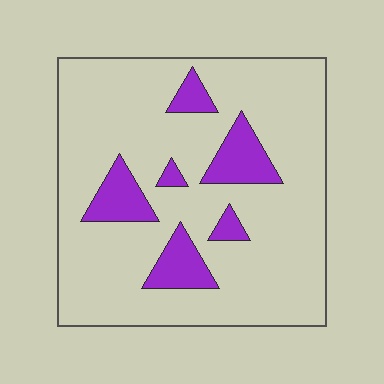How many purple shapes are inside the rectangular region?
6.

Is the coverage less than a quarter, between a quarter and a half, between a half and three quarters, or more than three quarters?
Less than a quarter.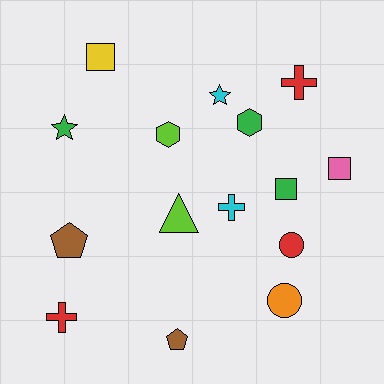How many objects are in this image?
There are 15 objects.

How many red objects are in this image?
There are 3 red objects.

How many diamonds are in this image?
There are no diamonds.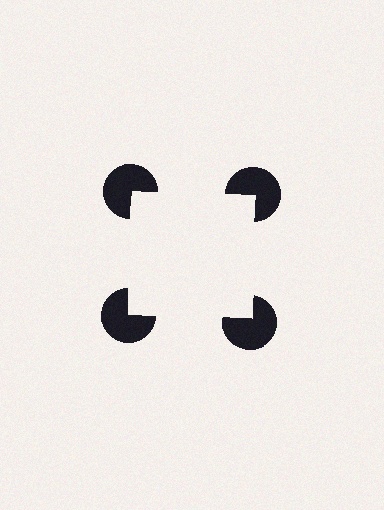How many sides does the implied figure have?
4 sides.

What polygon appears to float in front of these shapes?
An illusory square — its edges are inferred from the aligned wedge cuts in the pac-man discs, not physically drawn.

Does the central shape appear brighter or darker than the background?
It typically appears slightly brighter than the background, even though no actual brightness change is drawn.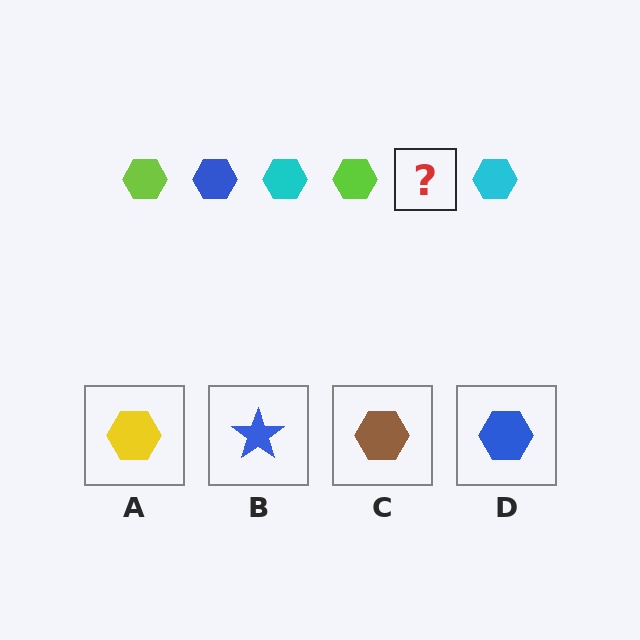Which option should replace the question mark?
Option D.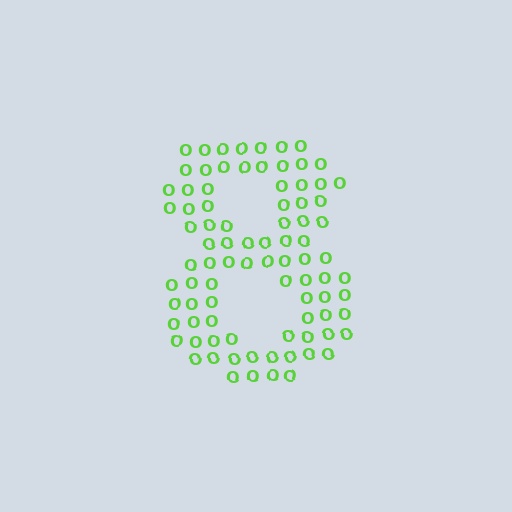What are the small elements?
The small elements are letter O's.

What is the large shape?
The large shape is the digit 8.